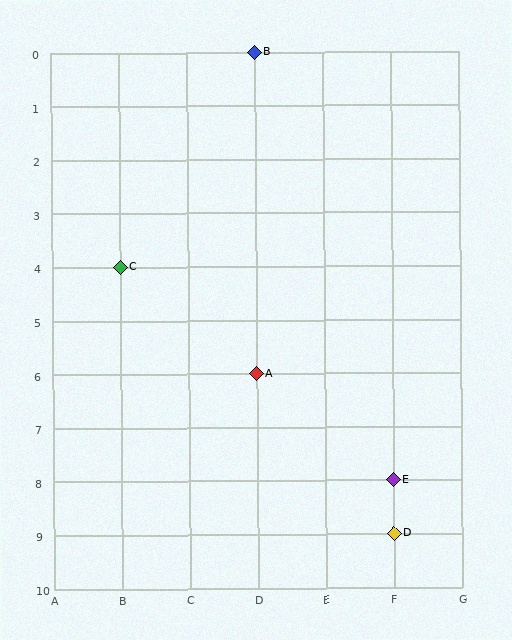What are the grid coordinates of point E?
Point E is at grid coordinates (F, 8).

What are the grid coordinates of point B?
Point B is at grid coordinates (D, 0).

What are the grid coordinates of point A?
Point A is at grid coordinates (D, 6).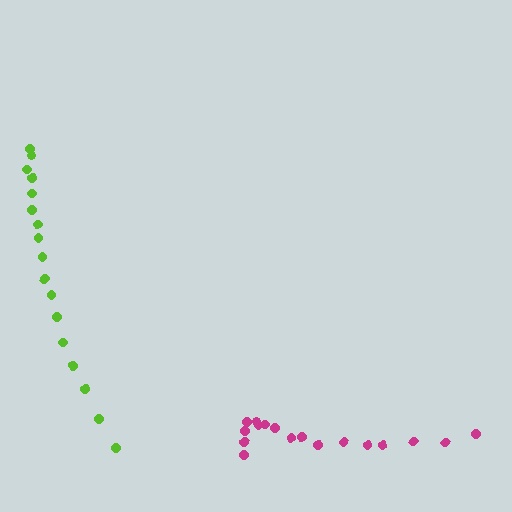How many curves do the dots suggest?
There are 2 distinct paths.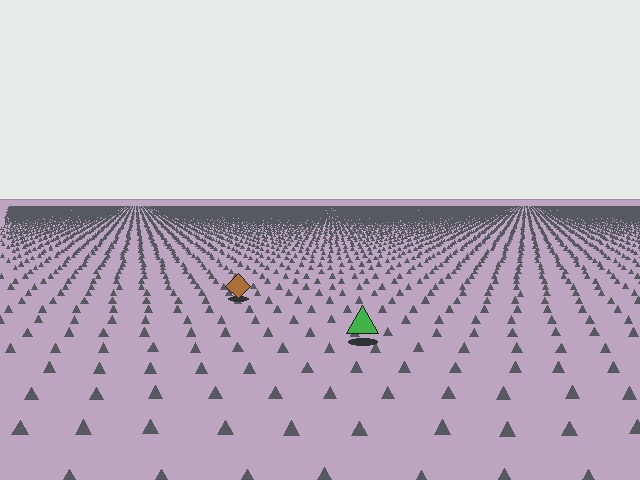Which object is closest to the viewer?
The green triangle is closest. The texture marks near it are larger and more spread out.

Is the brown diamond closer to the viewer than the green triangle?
No. The green triangle is closer — you can tell from the texture gradient: the ground texture is coarser near it.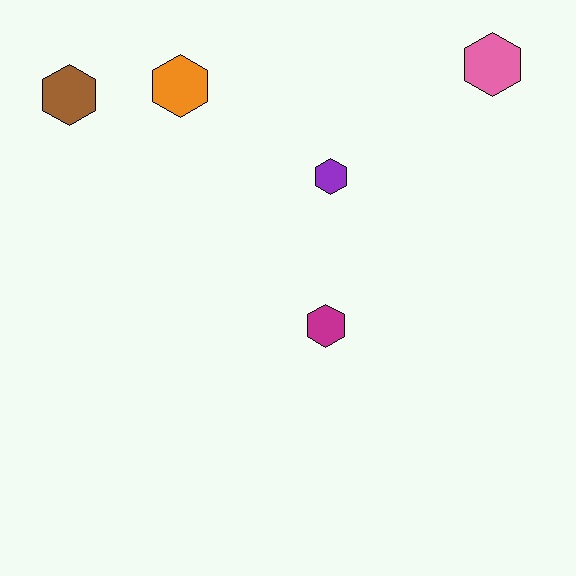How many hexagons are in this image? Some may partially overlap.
There are 5 hexagons.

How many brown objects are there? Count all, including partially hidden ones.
There is 1 brown object.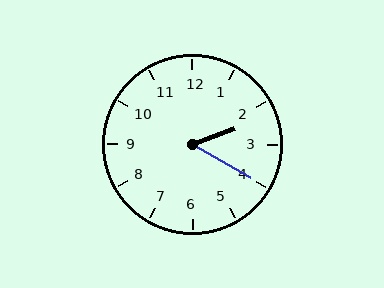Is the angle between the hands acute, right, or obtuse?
It is acute.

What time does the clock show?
2:20.